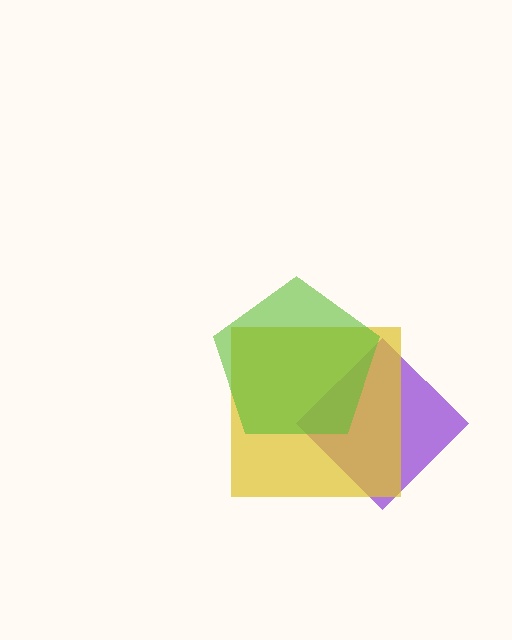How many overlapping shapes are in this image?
There are 3 overlapping shapes in the image.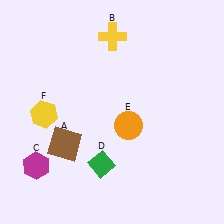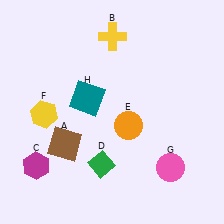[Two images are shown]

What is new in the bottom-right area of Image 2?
A pink circle (G) was added in the bottom-right area of Image 2.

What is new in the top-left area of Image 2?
A teal square (H) was added in the top-left area of Image 2.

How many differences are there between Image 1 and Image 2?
There are 2 differences between the two images.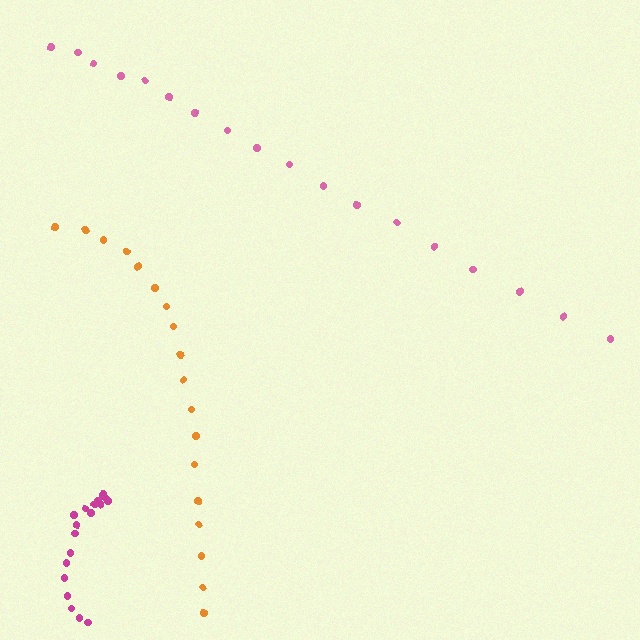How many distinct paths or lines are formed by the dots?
There are 3 distinct paths.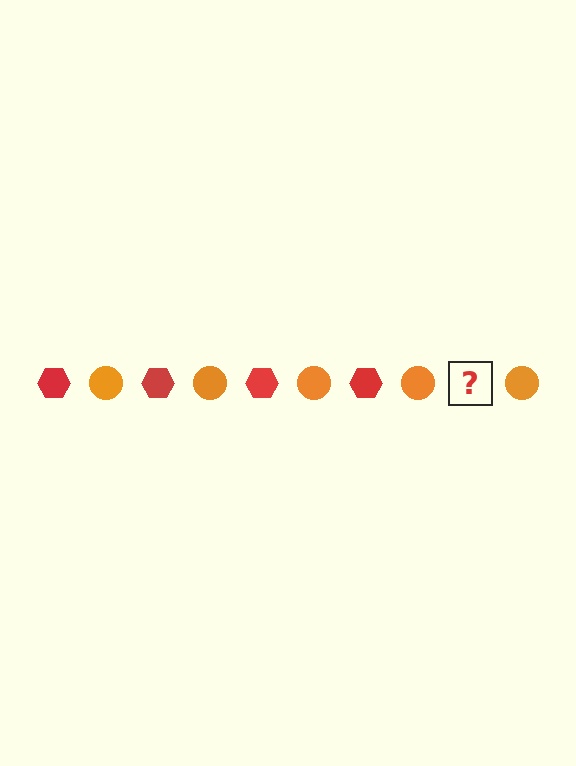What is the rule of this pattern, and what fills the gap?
The rule is that the pattern alternates between red hexagon and orange circle. The gap should be filled with a red hexagon.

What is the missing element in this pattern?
The missing element is a red hexagon.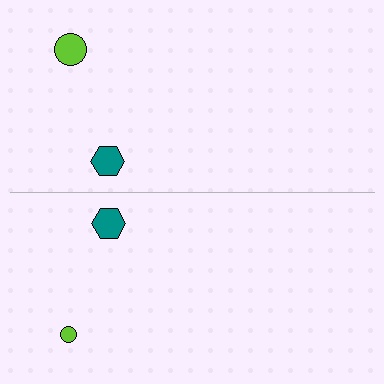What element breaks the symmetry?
The lime circle on the bottom side has a different size than its mirror counterpart.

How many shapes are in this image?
There are 4 shapes in this image.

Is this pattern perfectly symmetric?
No, the pattern is not perfectly symmetric. The lime circle on the bottom side has a different size than its mirror counterpart.